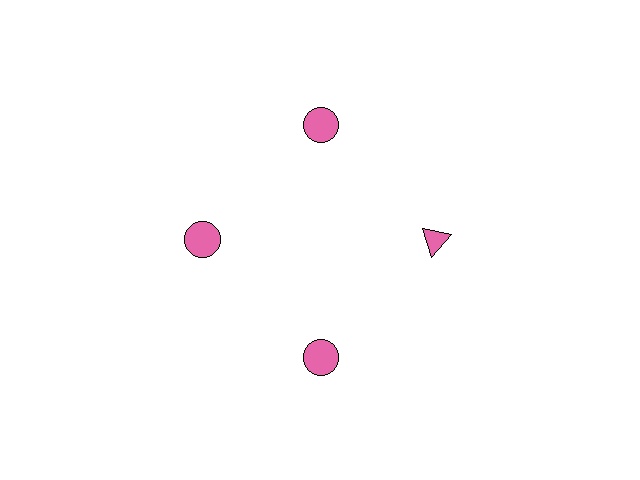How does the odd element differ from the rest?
It has a different shape: triangle instead of circle.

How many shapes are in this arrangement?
There are 4 shapes arranged in a ring pattern.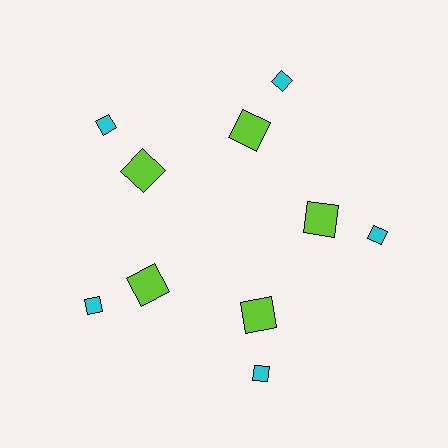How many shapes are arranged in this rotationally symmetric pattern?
There are 10 shapes, arranged in 5 groups of 2.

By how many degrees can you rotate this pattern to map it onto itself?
The pattern maps onto itself every 72 degrees of rotation.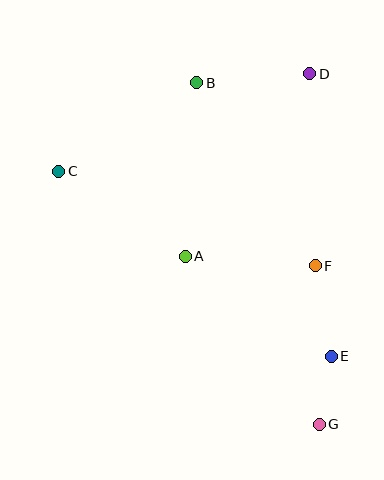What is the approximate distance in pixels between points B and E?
The distance between B and E is approximately 305 pixels.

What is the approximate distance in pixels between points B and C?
The distance between B and C is approximately 164 pixels.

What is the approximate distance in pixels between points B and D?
The distance between B and D is approximately 113 pixels.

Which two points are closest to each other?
Points E and G are closest to each other.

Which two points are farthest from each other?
Points C and G are farthest from each other.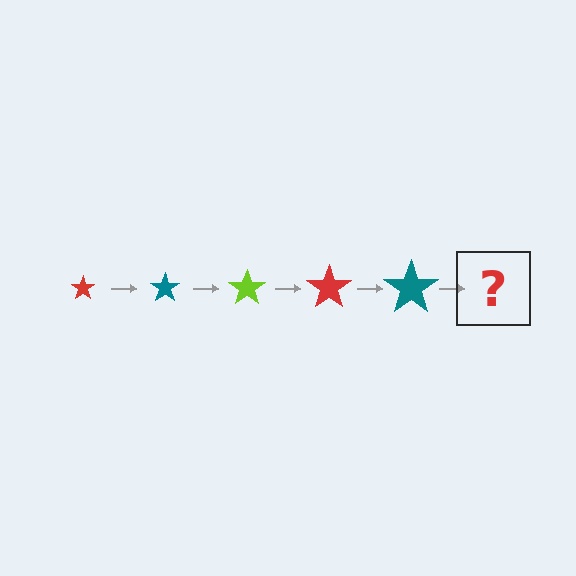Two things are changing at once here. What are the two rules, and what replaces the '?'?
The two rules are that the star grows larger each step and the color cycles through red, teal, and lime. The '?' should be a lime star, larger than the previous one.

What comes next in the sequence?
The next element should be a lime star, larger than the previous one.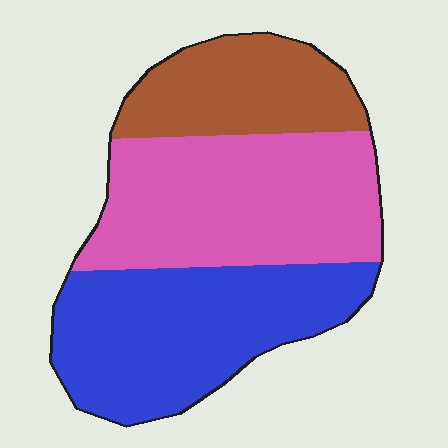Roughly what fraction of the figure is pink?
Pink covers about 40% of the figure.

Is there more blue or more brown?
Blue.